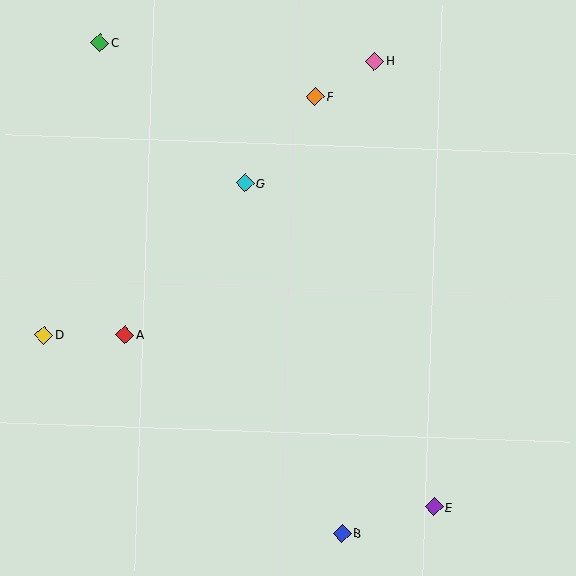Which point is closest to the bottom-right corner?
Point E is closest to the bottom-right corner.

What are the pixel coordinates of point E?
Point E is at (434, 507).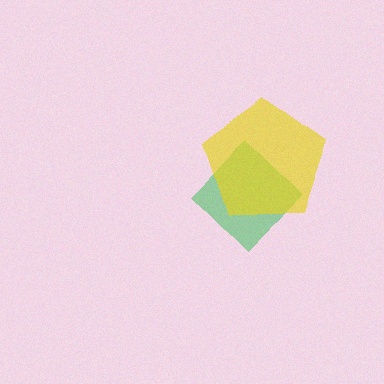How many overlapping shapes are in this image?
There are 2 overlapping shapes in the image.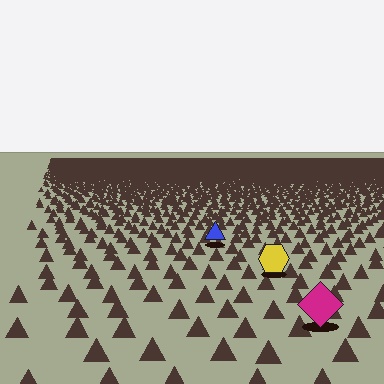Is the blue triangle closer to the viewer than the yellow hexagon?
No. The yellow hexagon is closer — you can tell from the texture gradient: the ground texture is coarser near it.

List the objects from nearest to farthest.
From nearest to farthest: the magenta diamond, the yellow hexagon, the blue triangle.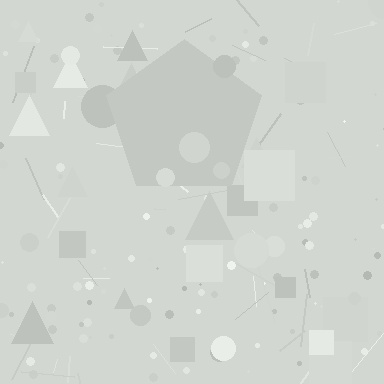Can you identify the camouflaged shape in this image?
The camouflaged shape is a pentagon.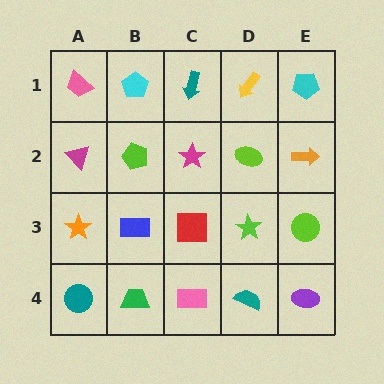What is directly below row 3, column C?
A pink rectangle.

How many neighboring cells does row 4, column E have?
2.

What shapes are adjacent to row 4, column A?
An orange star (row 3, column A), a green trapezoid (row 4, column B).